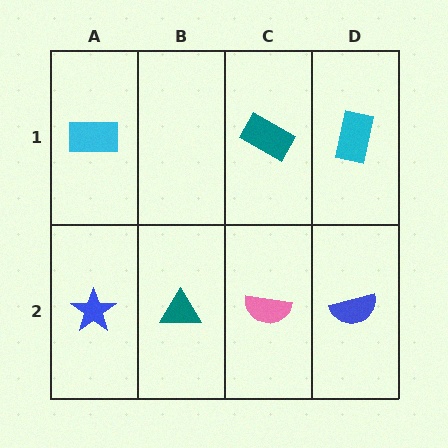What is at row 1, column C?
A teal rectangle.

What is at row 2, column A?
A blue star.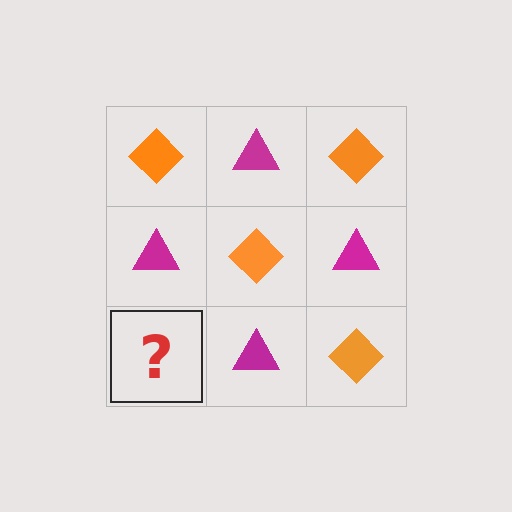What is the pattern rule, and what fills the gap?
The rule is that it alternates orange diamond and magenta triangle in a checkerboard pattern. The gap should be filled with an orange diamond.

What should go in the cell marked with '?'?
The missing cell should contain an orange diamond.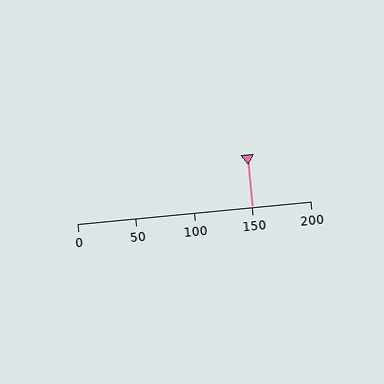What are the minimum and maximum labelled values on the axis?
The axis runs from 0 to 200.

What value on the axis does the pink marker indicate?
The marker indicates approximately 150.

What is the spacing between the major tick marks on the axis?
The major ticks are spaced 50 apart.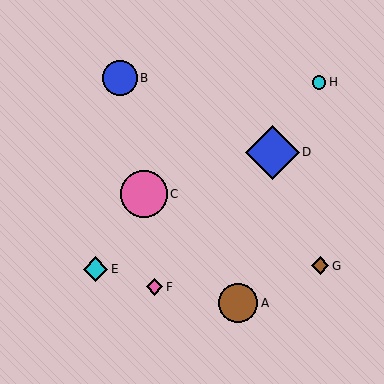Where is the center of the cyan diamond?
The center of the cyan diamond is at (96, 269).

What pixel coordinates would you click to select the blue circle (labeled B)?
Click at (120, 78) to select the blue circle B.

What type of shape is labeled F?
Shape F is a pink diamond.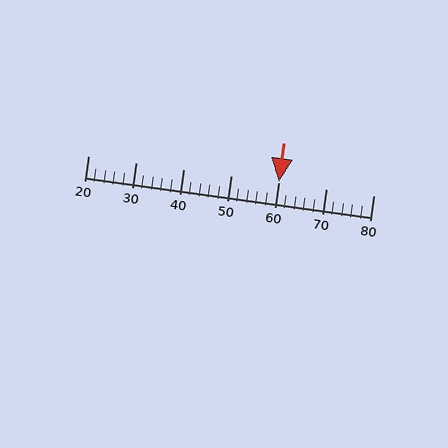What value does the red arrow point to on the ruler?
The red arrow points to approximately 60.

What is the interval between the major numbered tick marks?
The major tick marks are spaced 10 units apart.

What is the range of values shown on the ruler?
The ruler shows values from 20 to 80.